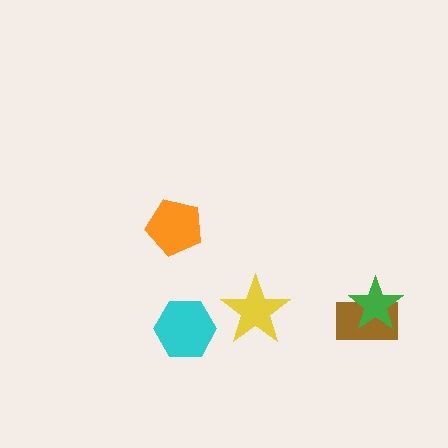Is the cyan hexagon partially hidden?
No, no other shape covers it.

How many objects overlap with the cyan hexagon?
0 objects overlap with the cyan hexagon.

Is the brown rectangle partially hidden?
Yes, it is partially covered by another shape.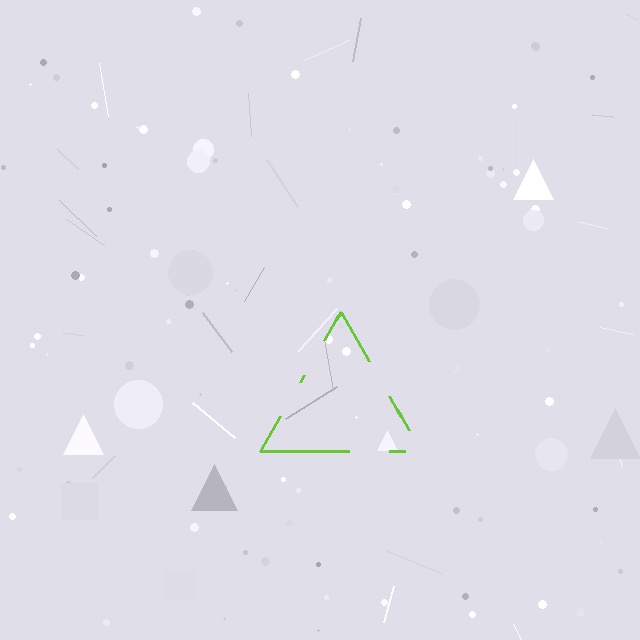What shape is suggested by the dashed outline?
The dashed outline suggests a triangle.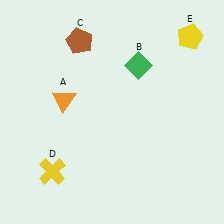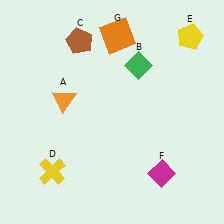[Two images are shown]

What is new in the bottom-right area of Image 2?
A magenta diamond (F) was added in the bottom-right area of Image 2.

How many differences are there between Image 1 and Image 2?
There are 2 differences between the two images.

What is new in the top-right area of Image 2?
An orange square (G) was added in the top-right area of Image 2.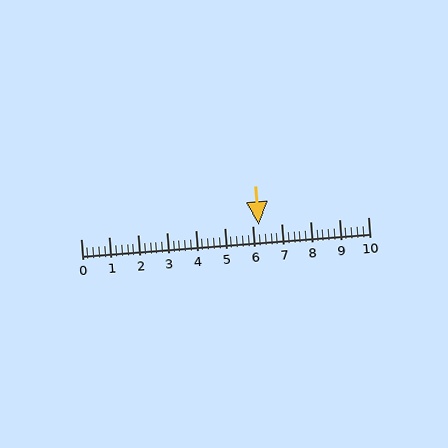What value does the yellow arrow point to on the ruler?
The yellow arrow points to approximately 6.2.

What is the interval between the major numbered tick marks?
The major tick marks are spaced 1 units apart.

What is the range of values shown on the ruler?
The ruler shows values from 0 to 10.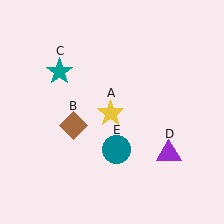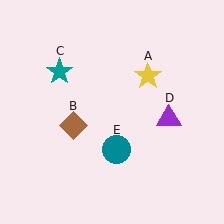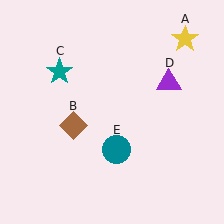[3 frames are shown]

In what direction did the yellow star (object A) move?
The yellow star (object A) moved up and to the right.